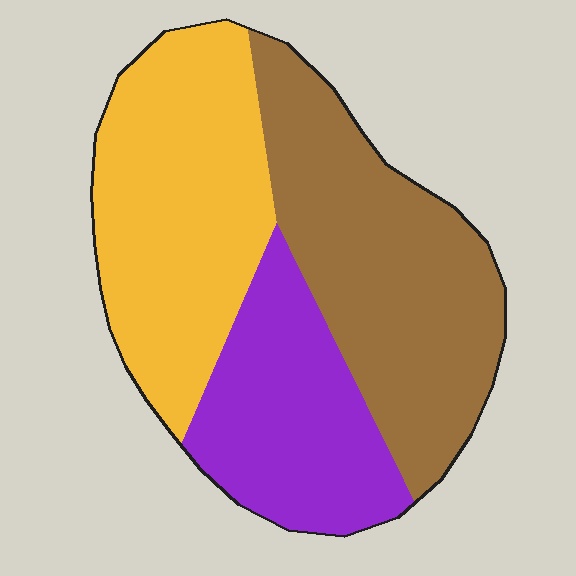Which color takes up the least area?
Purple, at roughly 25%.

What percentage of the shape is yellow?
Yellow takes up about three eighths (3/8) of the shape.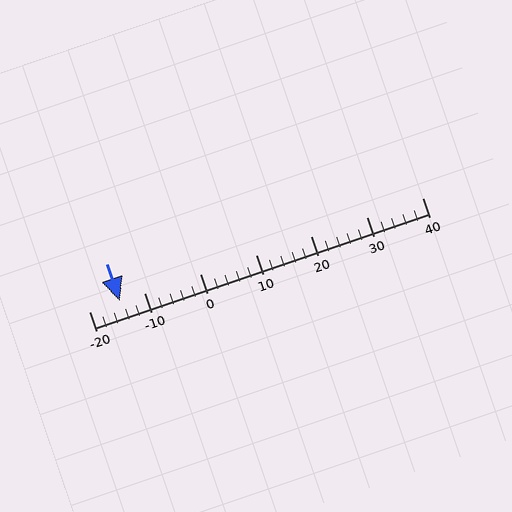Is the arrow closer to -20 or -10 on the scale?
The arrow is closer to -10.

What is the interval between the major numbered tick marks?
The major tick marks are spaced 10 units apart.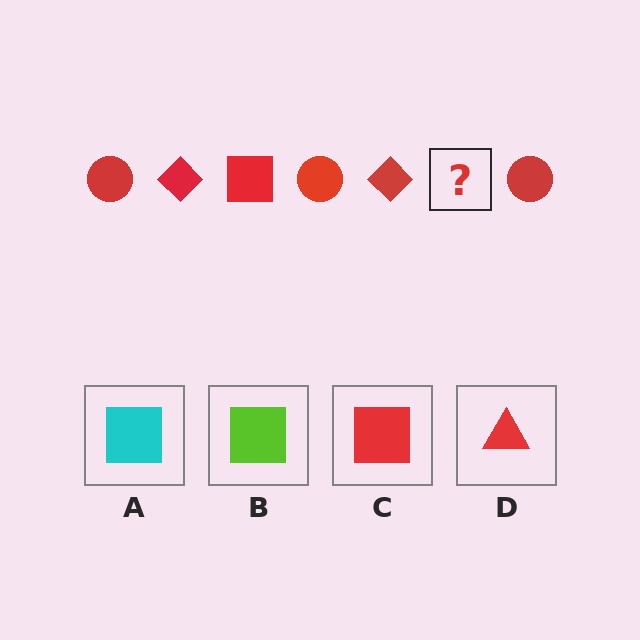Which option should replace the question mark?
Option C.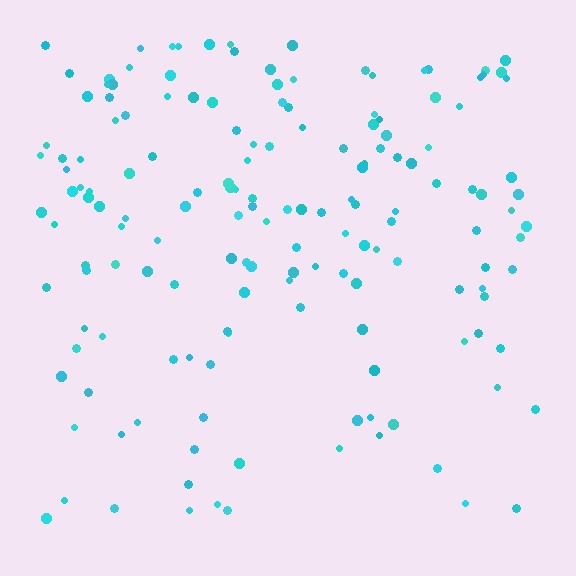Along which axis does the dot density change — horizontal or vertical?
Vertical.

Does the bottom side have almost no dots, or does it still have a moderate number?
Still a moderate number, just noticeably fewer than the top.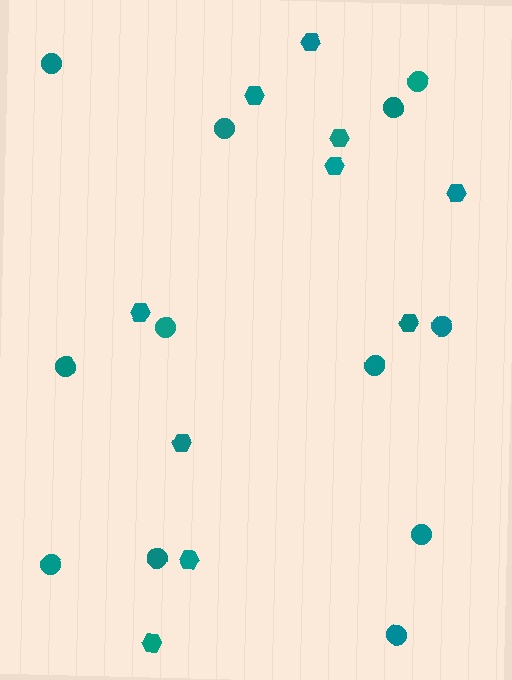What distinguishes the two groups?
There are 2 groups: one group of hexagons (10) and one group of circles (12).